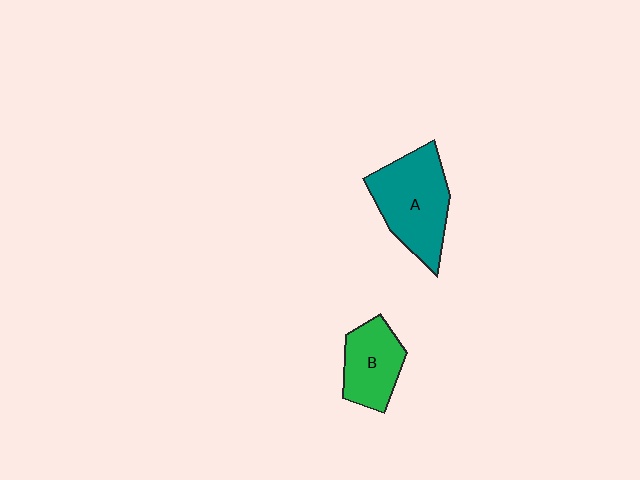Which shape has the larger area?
Shape A (teal).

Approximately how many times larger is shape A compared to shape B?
Approximately 1.5 times.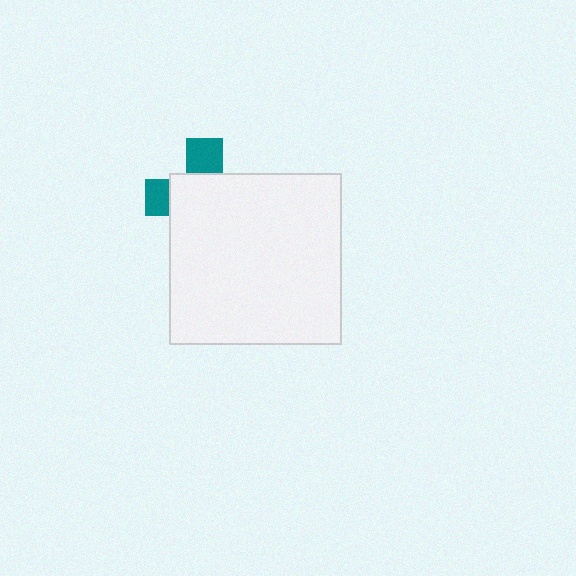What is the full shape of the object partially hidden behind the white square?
The partially hidden object is a teal cross.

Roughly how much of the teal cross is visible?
A small part of it is visible (roughly 30%).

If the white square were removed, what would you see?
You would see the complete teal cross.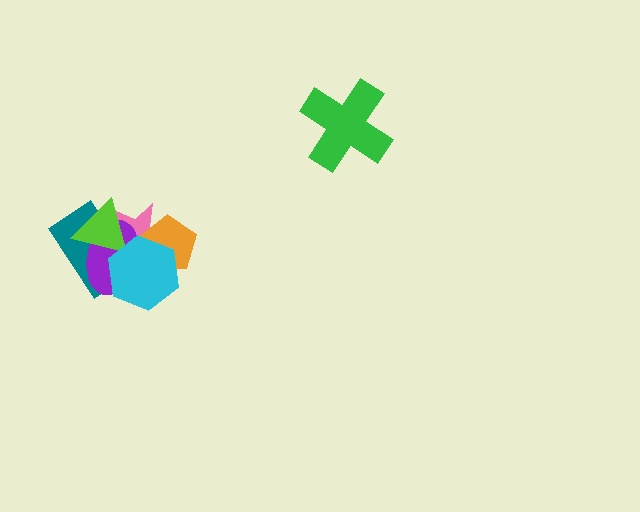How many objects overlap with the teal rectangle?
4 objects overlap with the teal rectangle.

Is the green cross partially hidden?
No, no other shape covers it.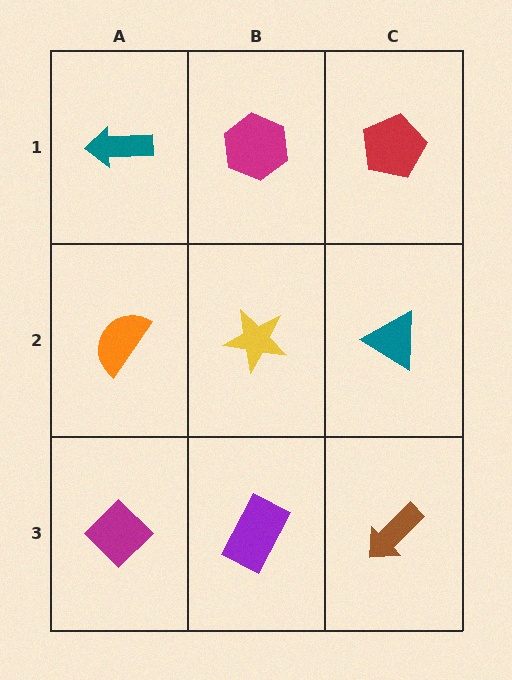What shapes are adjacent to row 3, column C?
A teal triangle (row 2, column C), a purple rectangle (row 3, column B).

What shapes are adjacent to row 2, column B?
A magenta hexagon (row 1, column B), a purple rectangle (row 3, column B), an orange semicircle (row 2, column A), a teal triangle (row 2, column C).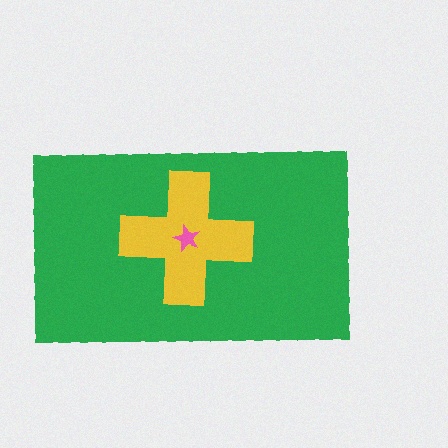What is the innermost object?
The pink star.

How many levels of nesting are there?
3.